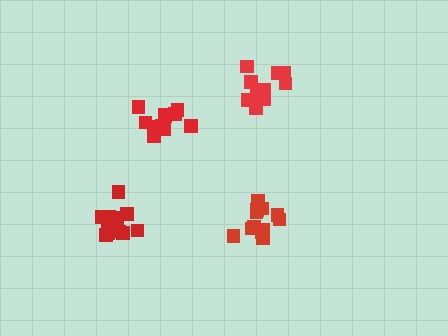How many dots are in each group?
Group 1: 12 dots, Group 2: 14 dots, Group 3: 14 dots, Group 4: 11 dots (51 total).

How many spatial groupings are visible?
There are 4 spatial groupings.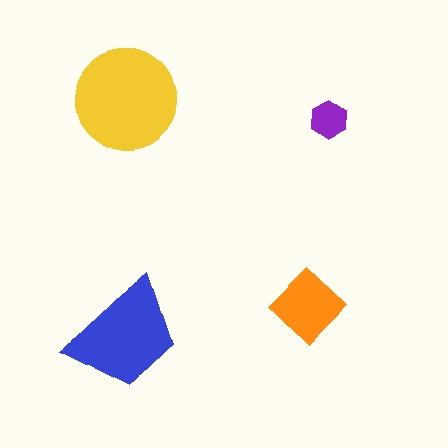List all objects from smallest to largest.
The purple hexagon, the orange diamond, the blue trapezoid, the yellow circle.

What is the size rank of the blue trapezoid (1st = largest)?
2nd.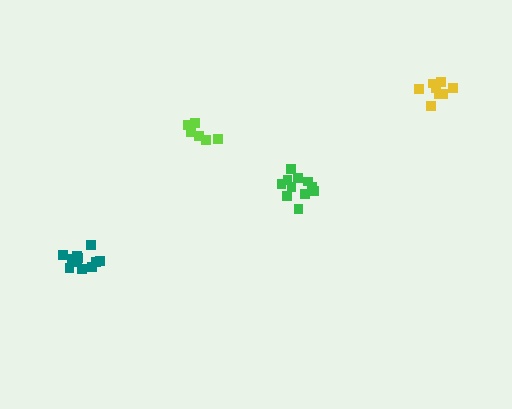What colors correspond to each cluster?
The clusters are colored: teal, green, yellow, lime.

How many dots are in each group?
Group 1: 11 dots, Group 2: 11 dots, Group 3: 9 dots, Group 4: 6 dots (37 total).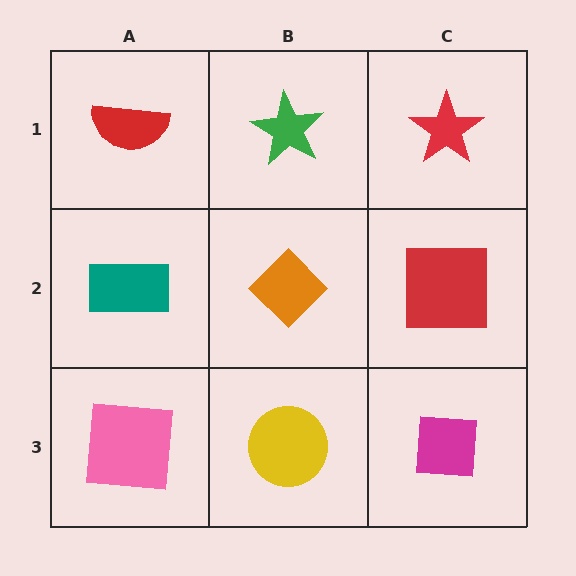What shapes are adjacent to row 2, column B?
A green star (row 1, column B), a yellow circle (row 3, column B), a teal rectangle (row 2, column A), a red square (row 2, column C).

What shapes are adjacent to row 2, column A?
A red semicircle (row 1, column A), a pink square (row 3, column A), an orange diamond (row 2, column B).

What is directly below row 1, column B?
An orange diamond.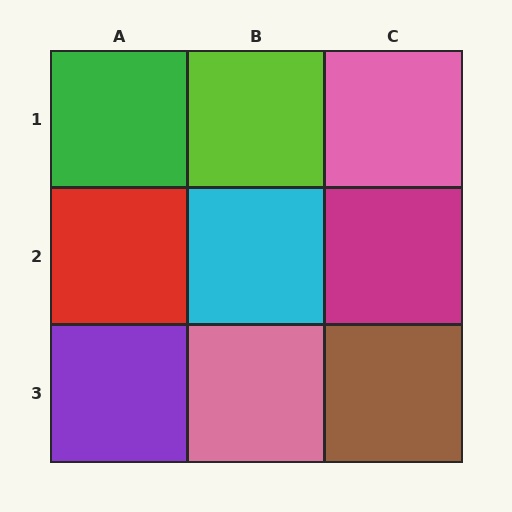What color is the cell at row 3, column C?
Brown.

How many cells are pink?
2 cells are pink.